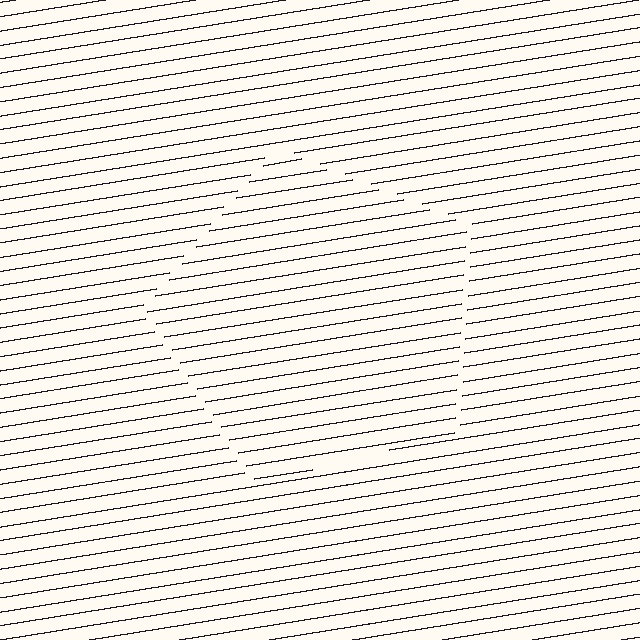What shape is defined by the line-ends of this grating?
An illusory pentagon. The interior of the shape contains the same grating, shifted by half a period — the contour is defined by the phase discontinuity where line-ends from the inner and outer gratings abut.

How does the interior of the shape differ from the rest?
The interior of the shape contains the same grating, shifted by half a period — the contour is defined by the phase discontinuity where line-ends from the inner and outer gratings abut.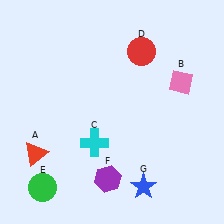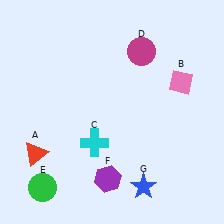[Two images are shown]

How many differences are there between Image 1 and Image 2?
There is 1 difference between the two images.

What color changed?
The circle (D) changed from red in Image 1 to magenta in Image 2.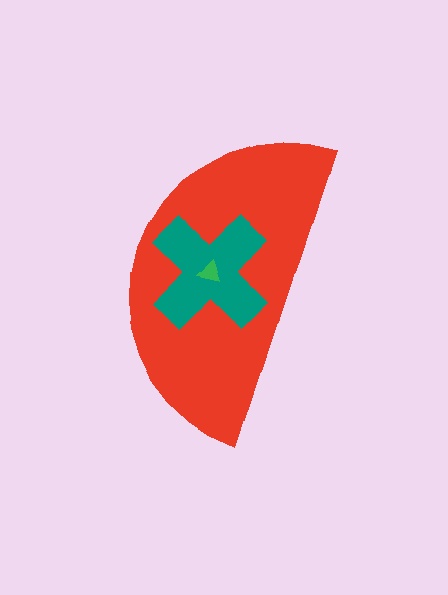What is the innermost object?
The green triangle.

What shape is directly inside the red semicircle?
The teal cross.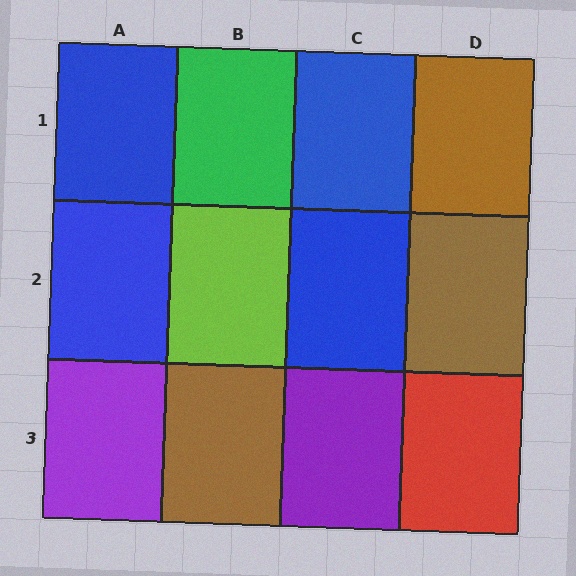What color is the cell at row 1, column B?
Green.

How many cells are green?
1 cell is green.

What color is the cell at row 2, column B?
Lime.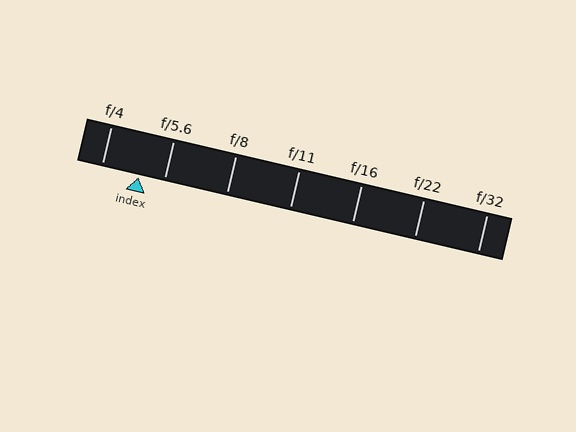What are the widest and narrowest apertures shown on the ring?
The widest aperture shown is f/4 and the narrowest is f/32.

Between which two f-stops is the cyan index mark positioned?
The index mark is between f/4 and f/5.6.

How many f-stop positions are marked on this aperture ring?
There are 7 f-stop positions marked.